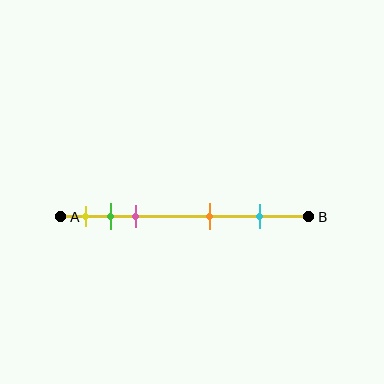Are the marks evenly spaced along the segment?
No, the marks are not evenly spaced.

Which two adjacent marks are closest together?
The green and pink marks are the closest adjacent pair.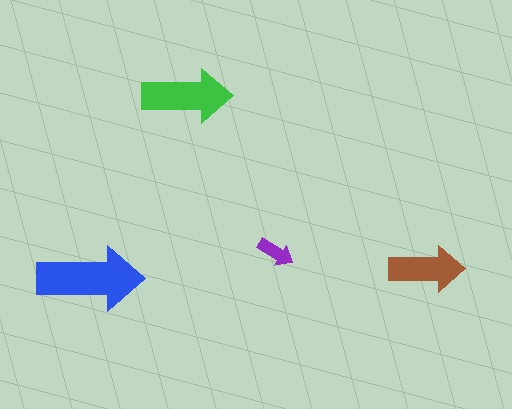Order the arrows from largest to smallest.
the blue one, the green one, the brown one, the purple one.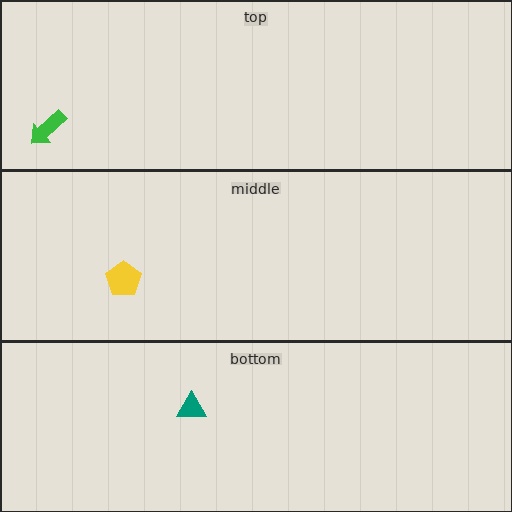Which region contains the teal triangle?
The bottom region.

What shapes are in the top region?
The green arrow.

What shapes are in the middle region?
The yellow pentagon.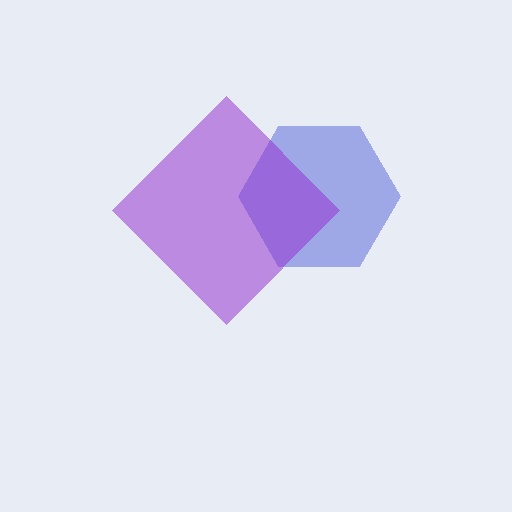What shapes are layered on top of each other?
The layered shapes are: a blue hexagon, a purple diamond.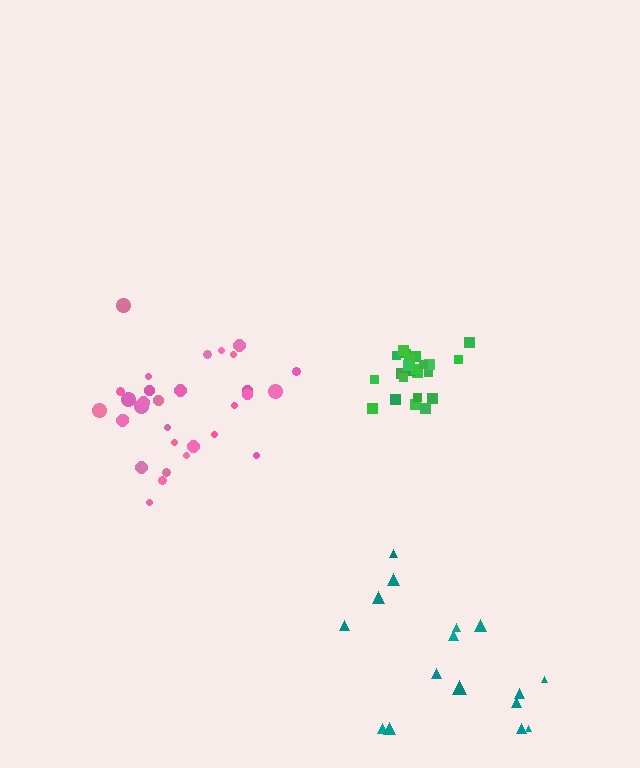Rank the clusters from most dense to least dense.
green, pink, teal.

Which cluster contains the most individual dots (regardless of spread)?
Pink (31).